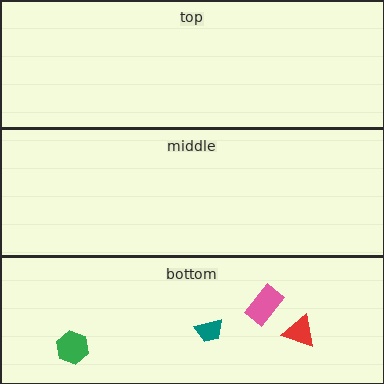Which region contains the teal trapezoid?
The bottom region.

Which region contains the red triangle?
The bottom region.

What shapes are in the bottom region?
The teal trapezoid, the green hexagon, the red triangle, the pink rectangle.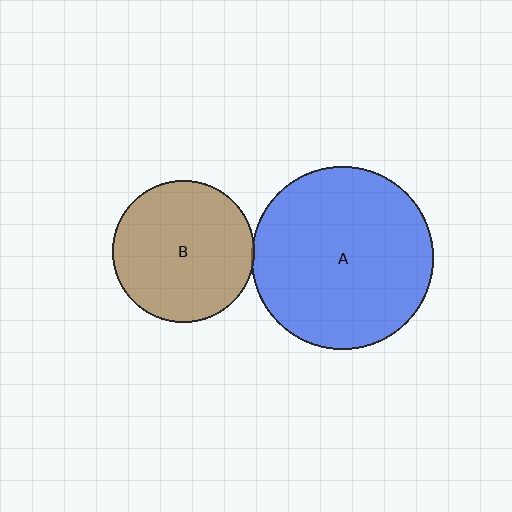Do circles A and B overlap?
Yes.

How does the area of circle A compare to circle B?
Approximately 1.6 times.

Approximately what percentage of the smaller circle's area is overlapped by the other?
Approximately 5%.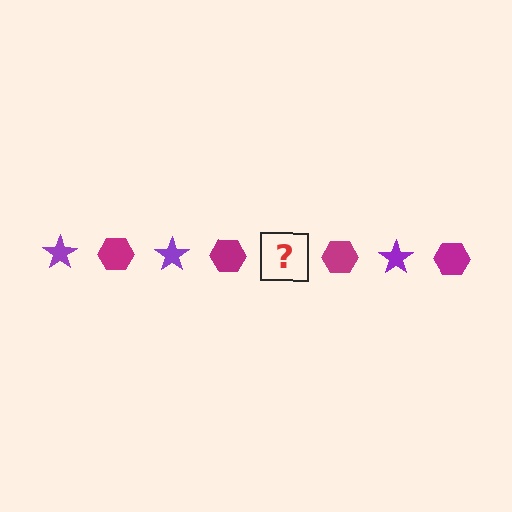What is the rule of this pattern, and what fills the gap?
The rule is that the pattern alternates between purple star and magenta hexagon. The gap should be filled with a purple star.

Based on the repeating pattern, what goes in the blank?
The blank should be a purple star.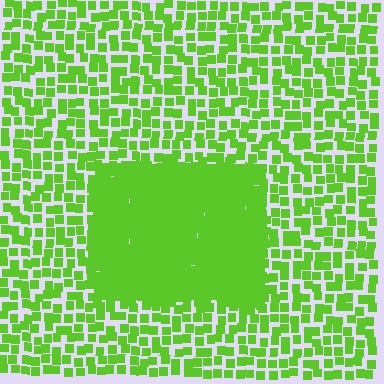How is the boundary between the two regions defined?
The boundary is defined by a change in element density (approximately 2.5x ratio). All elements are the same color, size, and shape.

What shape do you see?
I see a rectangle.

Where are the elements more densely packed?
The elements are more densely packed inside the rectangle boundary.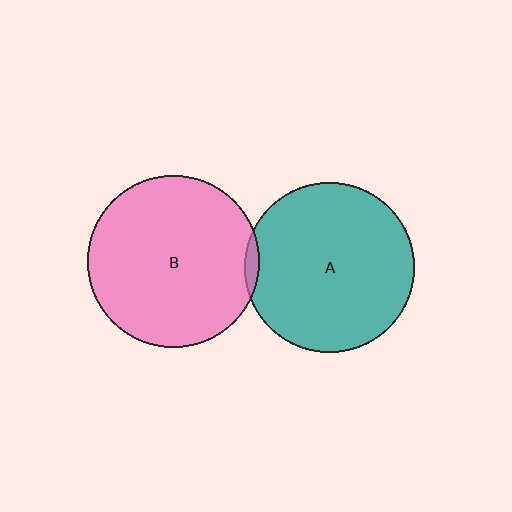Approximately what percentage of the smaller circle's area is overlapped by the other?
Approximately 5%.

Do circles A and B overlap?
Yes.